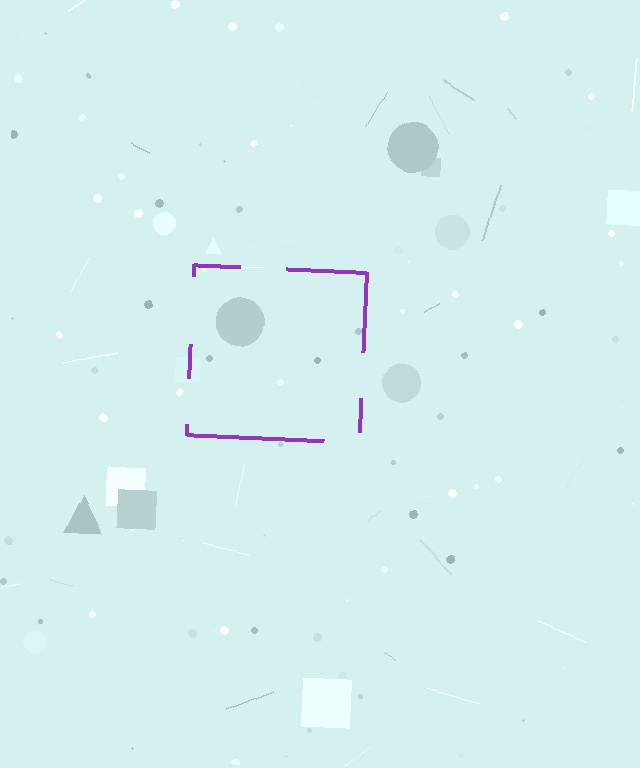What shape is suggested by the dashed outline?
The dashed outline suggests a square.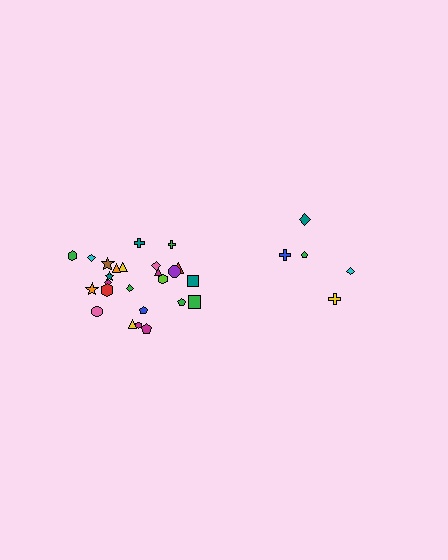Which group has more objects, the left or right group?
The left group.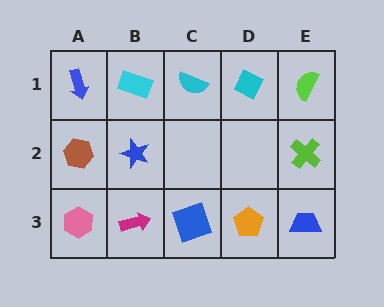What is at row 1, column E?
A lime semicircle.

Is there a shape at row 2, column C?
No, that cell is empty.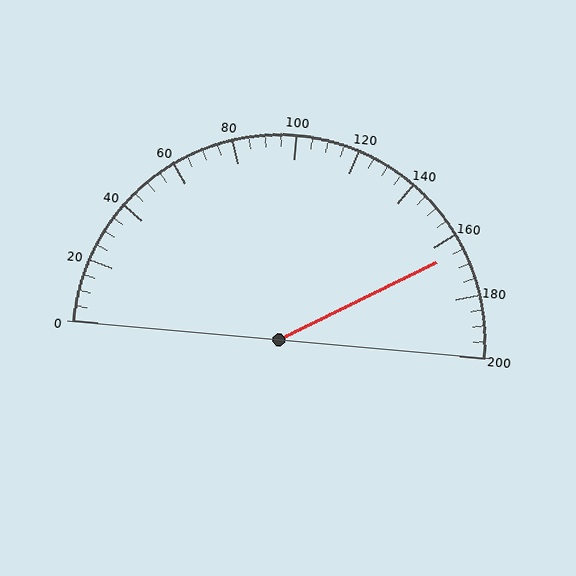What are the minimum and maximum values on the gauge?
The gauge ranges from 0 to 200.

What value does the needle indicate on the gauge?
The needle indicates approximately 165.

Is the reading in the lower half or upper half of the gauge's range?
The reading is in the upper half of the range (0 to 200).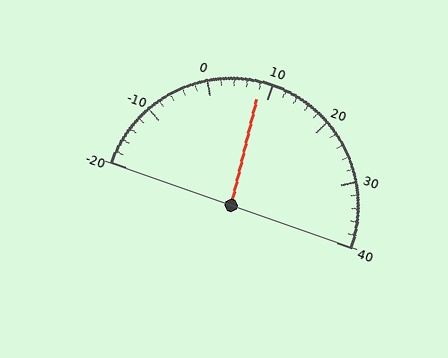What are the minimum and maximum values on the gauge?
The gauge ranges from -20 to 40.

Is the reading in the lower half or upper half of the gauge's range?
The reading is in the lower half of the range (-20 to 40).